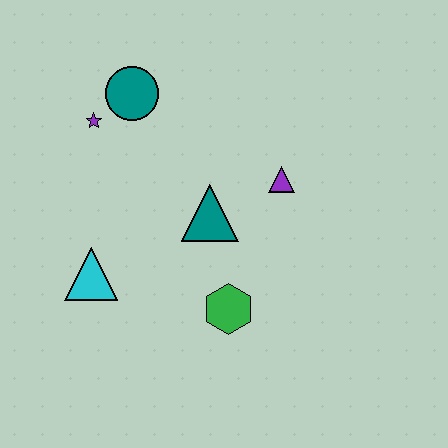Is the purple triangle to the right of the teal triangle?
Yes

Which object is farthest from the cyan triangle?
The purple triangle is farthest from the cyan triangle.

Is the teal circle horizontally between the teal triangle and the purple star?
Yes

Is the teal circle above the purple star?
Yes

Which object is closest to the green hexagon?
The teal triangle is closest to the green hexagon.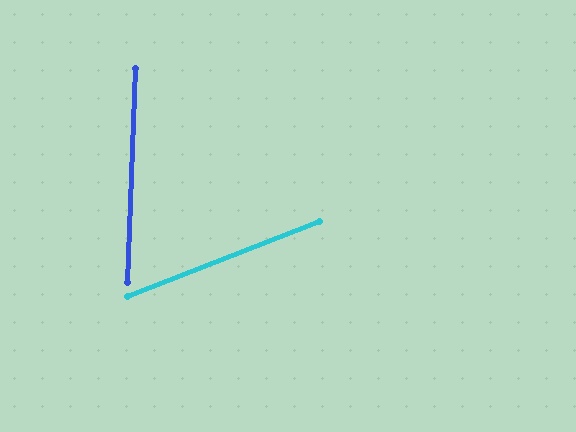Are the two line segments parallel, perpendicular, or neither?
Neither parallel nor perpendicular — they differ by about 66°.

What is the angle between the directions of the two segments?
Approximately 66 degrees.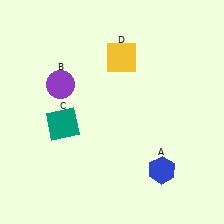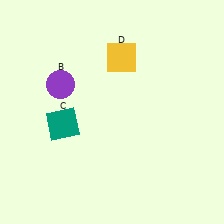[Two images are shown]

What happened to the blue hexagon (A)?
The blue hexagon (A) was removed in Image 2. It was in the bottom-right area of Image 1.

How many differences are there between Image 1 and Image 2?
There is 1 difference between the two images.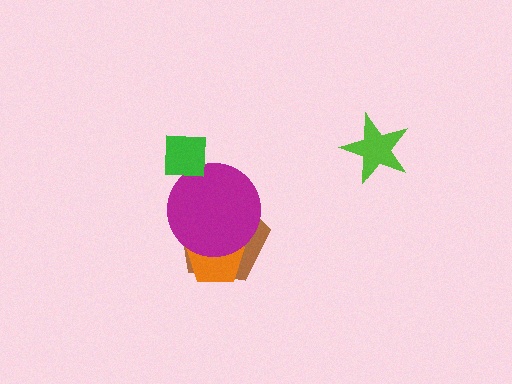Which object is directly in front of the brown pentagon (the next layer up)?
The orange pentagon is directly in front of the brown pentagon.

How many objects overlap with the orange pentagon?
2 objects overlap with the orange pentagon.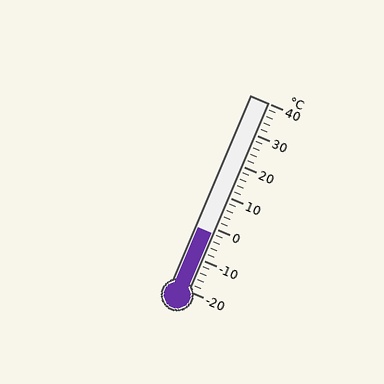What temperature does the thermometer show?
The thermometer shows approximately -2°C.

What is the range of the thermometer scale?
The thermometer scale ranges from -20°C to 40°C.